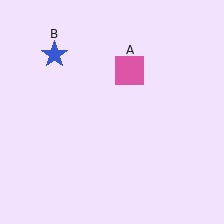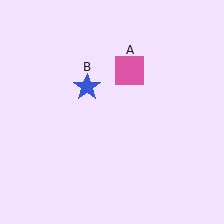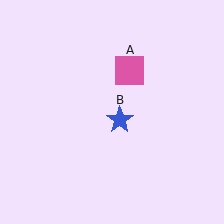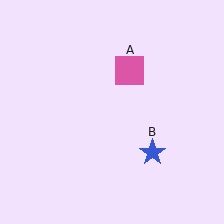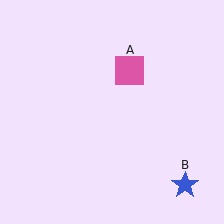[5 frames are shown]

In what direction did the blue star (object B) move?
The blue star (object B) moved down and to the right.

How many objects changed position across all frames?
1 object changed position: blue star (object B).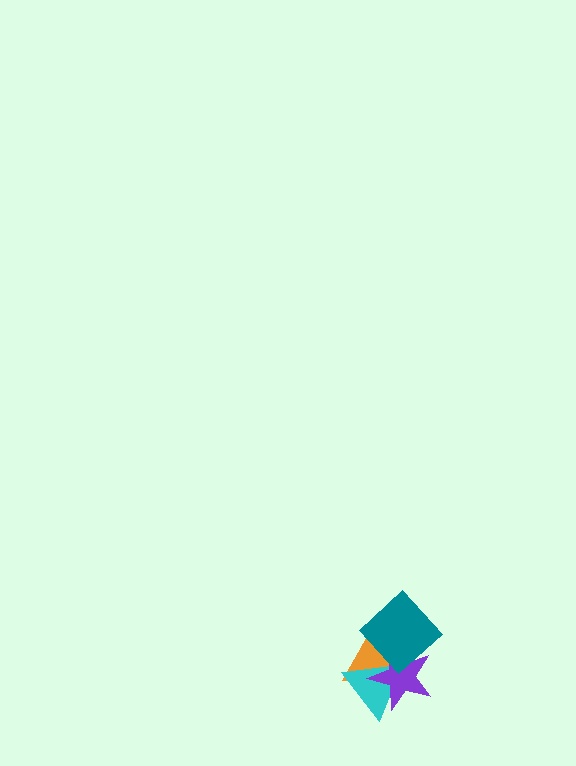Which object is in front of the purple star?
The teal diamond is in front of the purple star.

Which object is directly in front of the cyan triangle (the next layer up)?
The purple star is directly in front of the cyan triangle.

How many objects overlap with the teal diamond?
3 objects overlap with the teal diamond.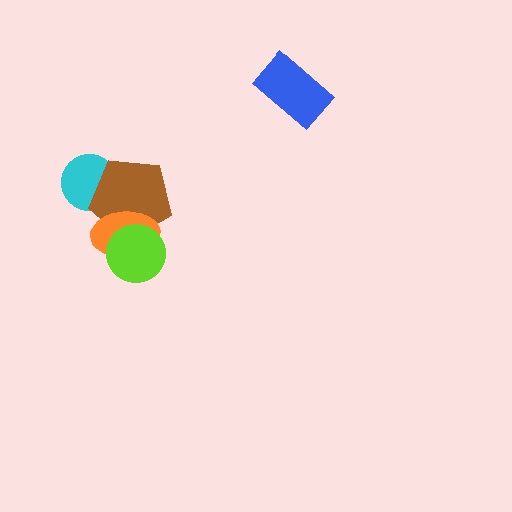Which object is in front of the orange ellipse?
The lime circle is in front of the orange ellipse.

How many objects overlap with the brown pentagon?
3 objects overlap with the brown pentagon.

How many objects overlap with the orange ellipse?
2 objects overlap with the orange ellipse.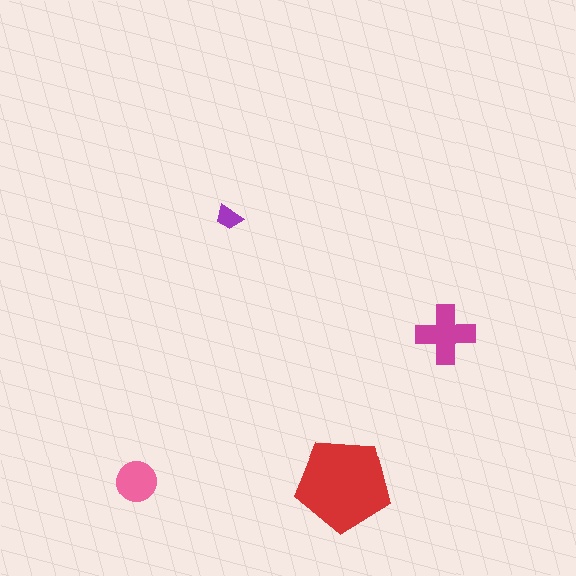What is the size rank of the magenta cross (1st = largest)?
2nd.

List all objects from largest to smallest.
The red pentagon, the magenta cross, the pink circle, the purple trapezoid.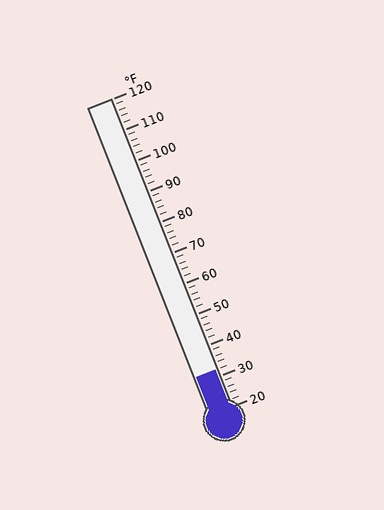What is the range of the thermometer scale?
The thermometer scale ranges from 20°F to 120°F.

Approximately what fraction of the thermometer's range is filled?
The thermometer is filled to approximately 10% of its range.